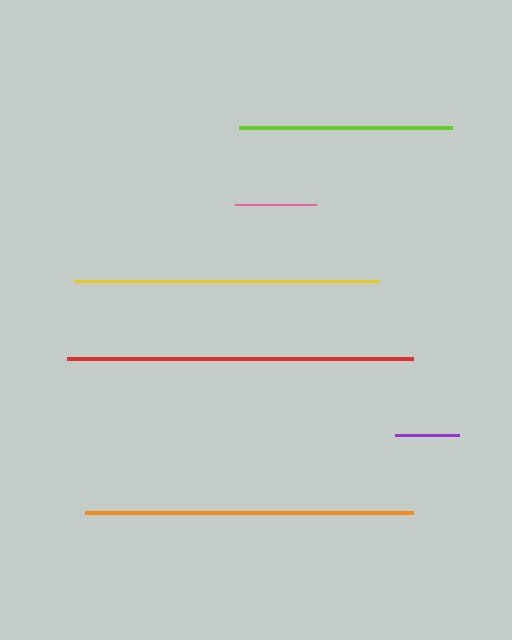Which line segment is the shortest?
The purple line is the shortest at approximately 65 pixels.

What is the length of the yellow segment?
The yellow segment is approximately 305 pixels long.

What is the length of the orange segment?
The orange segment is approximately 328 pixels long.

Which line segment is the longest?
The red line is the longest at approximately 346 pixels.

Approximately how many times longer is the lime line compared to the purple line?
The lime line is approximately 3.3 times the length of the purple line.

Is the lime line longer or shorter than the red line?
The red line is longer than the lime line.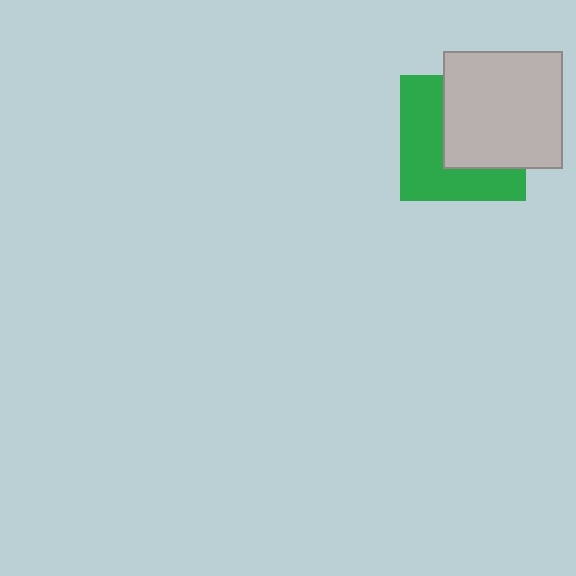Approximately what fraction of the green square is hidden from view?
Roughly 49% of the green square is hidden behind the light gray rectangle.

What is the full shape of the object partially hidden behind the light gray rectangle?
The partially hidden object is a green square.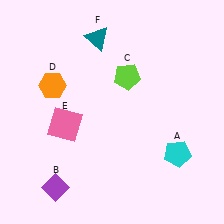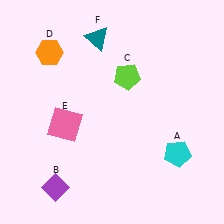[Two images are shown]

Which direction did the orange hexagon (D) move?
The orange hexagon (D) moved up.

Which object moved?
The orange hexagon (D) moved up.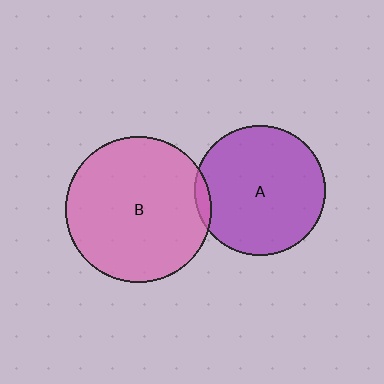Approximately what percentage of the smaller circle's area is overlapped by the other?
Approximately 5%.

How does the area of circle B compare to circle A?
Approximately 1.3 times.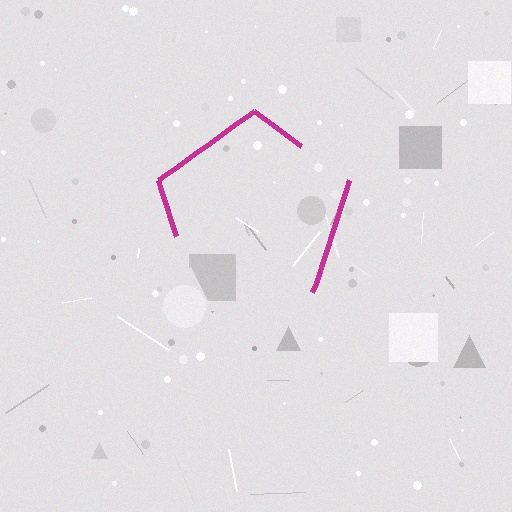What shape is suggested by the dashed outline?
The dashed outline suggests a pentagon.